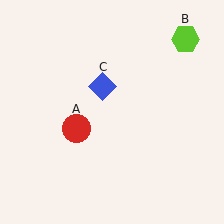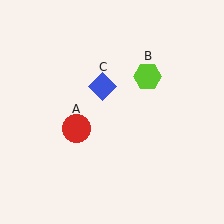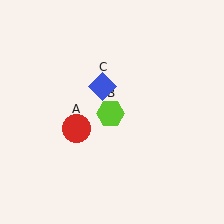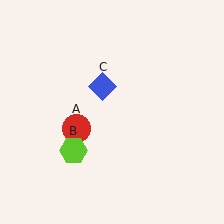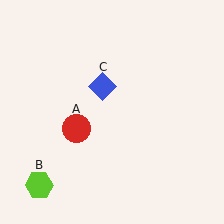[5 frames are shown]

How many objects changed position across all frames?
1 object changed position: lime hexagon (object B).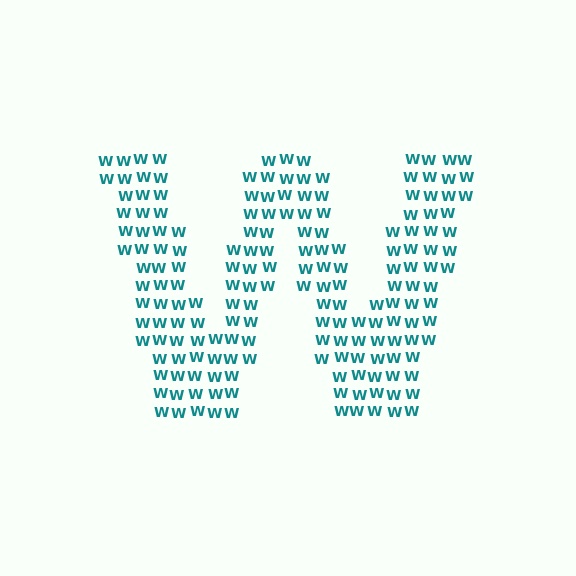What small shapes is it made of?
It is made of small letter W's.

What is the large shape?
The large shape is the letter W.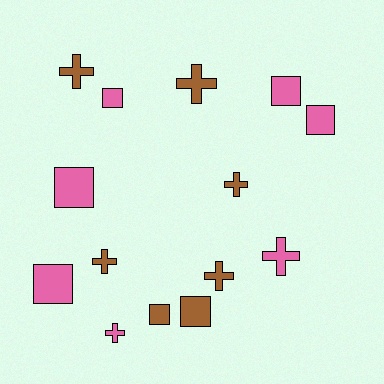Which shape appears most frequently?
Square, with 7 objects.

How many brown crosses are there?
There are 5 brown crosses.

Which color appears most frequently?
Brown, with 7 objects.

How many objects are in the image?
There are 14 objects.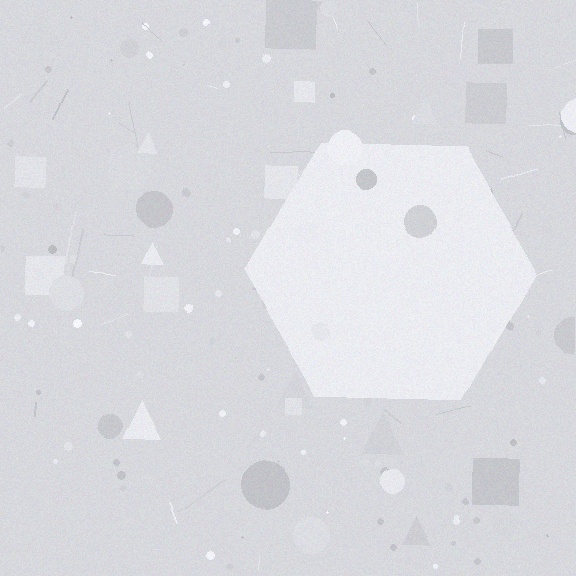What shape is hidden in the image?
A hexagon is hidden in the image.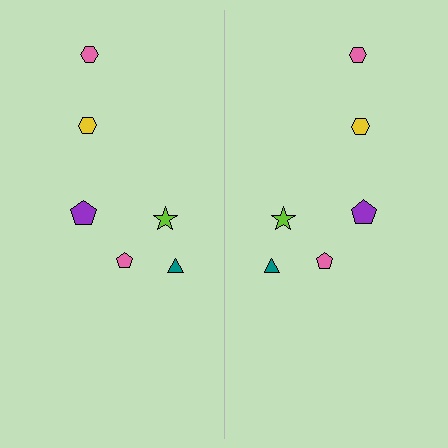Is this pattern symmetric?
Yes, this pattern has bilateral (reflection) symmetry.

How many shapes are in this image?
There are 12 shapes in this image.